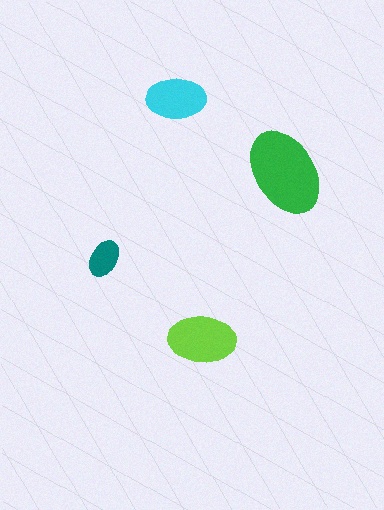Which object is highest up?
The cyan ellipse is topmost.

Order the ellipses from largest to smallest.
the green one, the lime one, the cyan one, the teal one.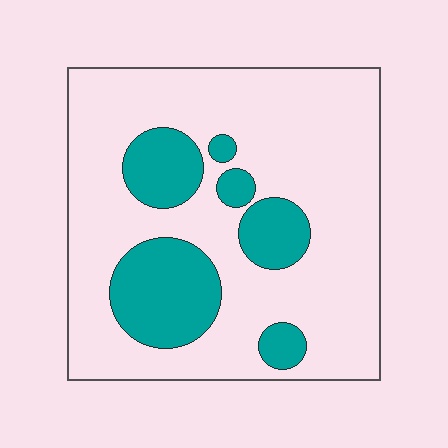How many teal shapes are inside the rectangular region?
6.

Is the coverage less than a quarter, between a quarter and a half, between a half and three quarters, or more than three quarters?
Less than a quarter.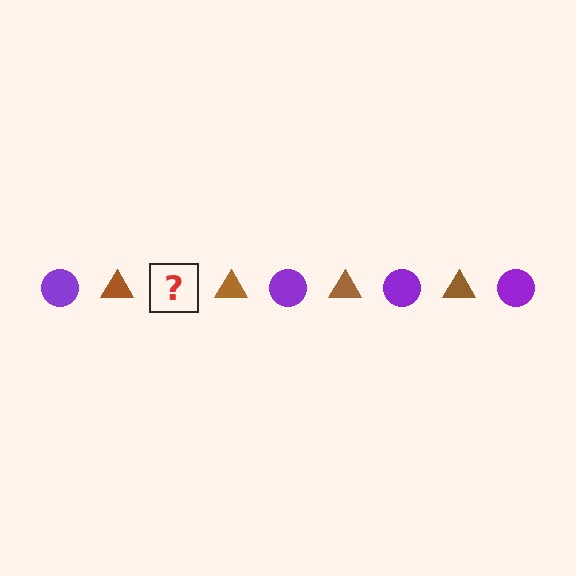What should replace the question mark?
The question mark should be replaced with a purple circle.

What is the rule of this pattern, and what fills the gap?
The rule is that the pattern alternates between purple circle and brown triangle. The gap should be filled with a purple circle.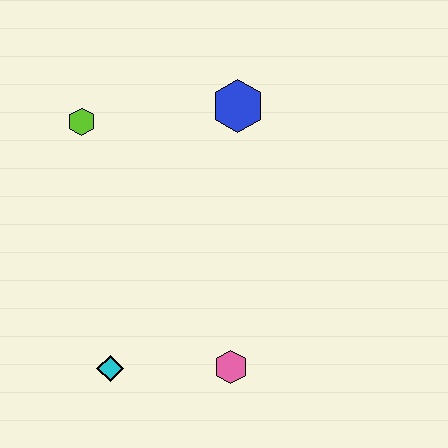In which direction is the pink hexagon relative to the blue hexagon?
The pink hexagon is below the blue hexagon.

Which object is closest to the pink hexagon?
The cyan diamond is closest to the pink hexagon.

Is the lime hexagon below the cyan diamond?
No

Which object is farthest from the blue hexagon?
The cyan diamond is farthest from the blue hexagon.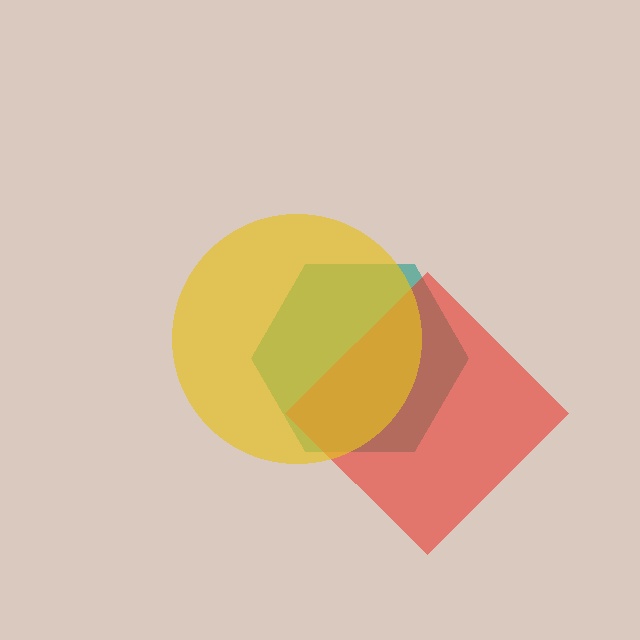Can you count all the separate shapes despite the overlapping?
Yes, there are 3 separate shapes.